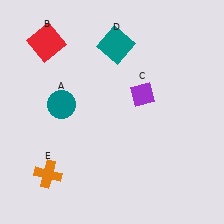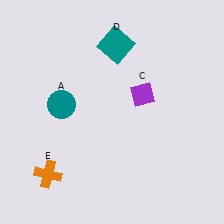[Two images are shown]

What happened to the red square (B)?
The red square (B) was removed in Image 2. It was in the top-left area of Image 1.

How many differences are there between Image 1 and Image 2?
There is 1 difference between the two images.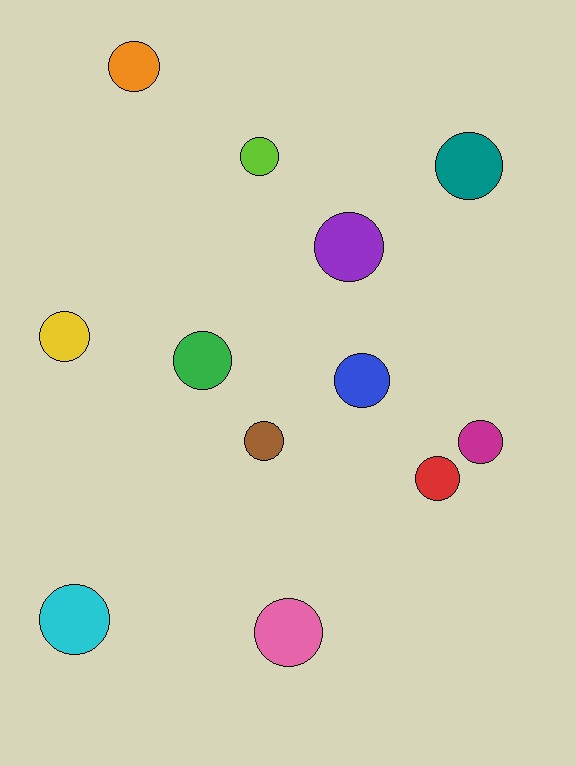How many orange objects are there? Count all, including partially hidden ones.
There is 1 orange object.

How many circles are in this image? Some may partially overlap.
There are 12 circles.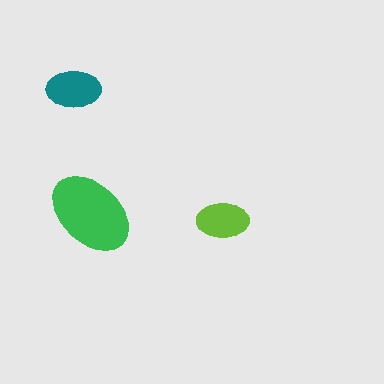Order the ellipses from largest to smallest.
the green one, the teal one, the lime one.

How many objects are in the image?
There are 3 objects in the image.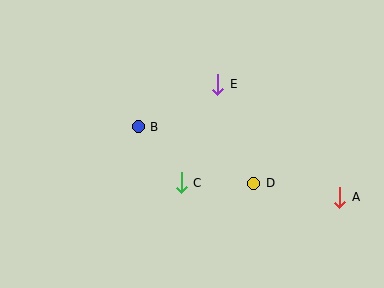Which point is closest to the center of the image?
Point C at (181, 183) is closest to the center.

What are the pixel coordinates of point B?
Point B is at (138, 127).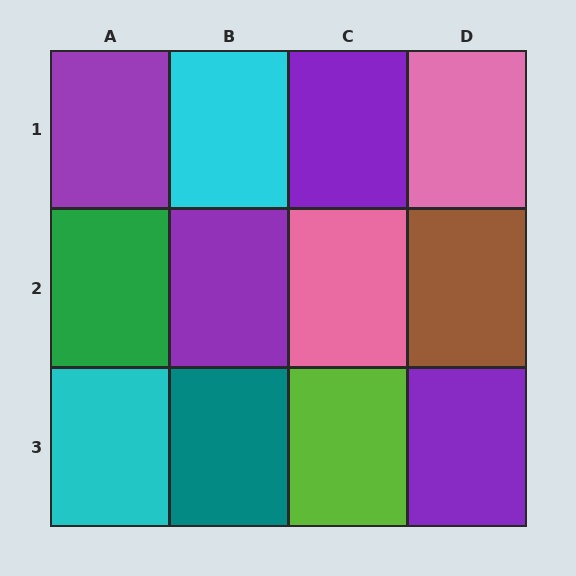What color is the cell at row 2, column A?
Green.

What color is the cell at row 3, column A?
Cyan.